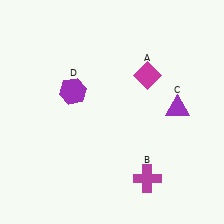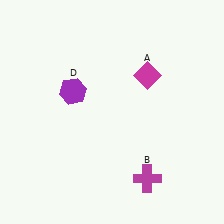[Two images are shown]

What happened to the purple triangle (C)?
The purple triangle (C) was removed in Image 2. It was in the top-right area of Image 1.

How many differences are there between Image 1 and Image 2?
There is 1 difference between the two images.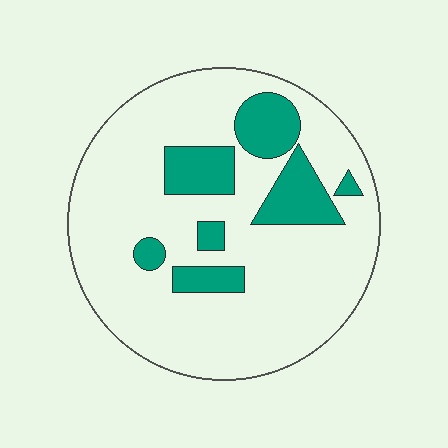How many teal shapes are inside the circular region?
7.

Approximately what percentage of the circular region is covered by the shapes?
Approximately 20%.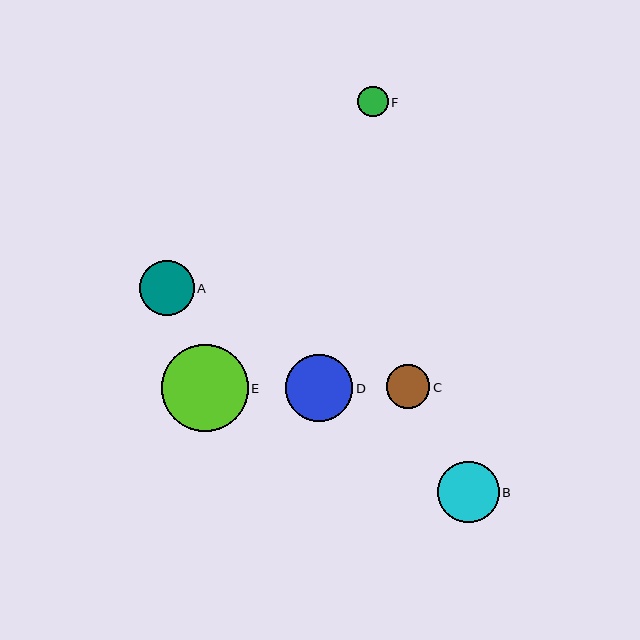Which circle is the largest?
Circle E is the largest with a size of approximately 87 pixels.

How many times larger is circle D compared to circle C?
Circle D is approximately 1.6 times the size of circle C.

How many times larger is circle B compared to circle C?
Circle B is approximately 1.4 times the size of circle C.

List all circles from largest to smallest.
From largest to smallest: E, D, B, A, C, F.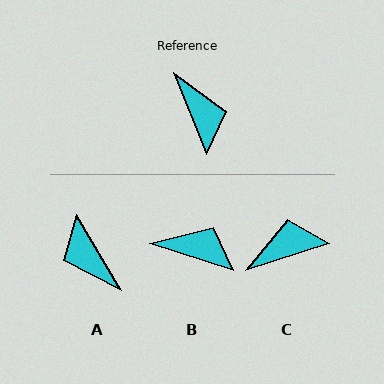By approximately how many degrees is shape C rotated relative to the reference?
Approximately 86 degrees counter-clockwise.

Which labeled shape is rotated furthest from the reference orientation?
A, about 171 degrees away.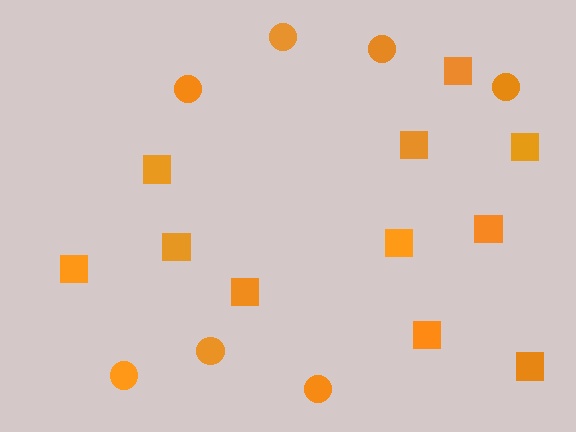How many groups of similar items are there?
There are 2 groups: one group of squares (11) and one group of circles (7).